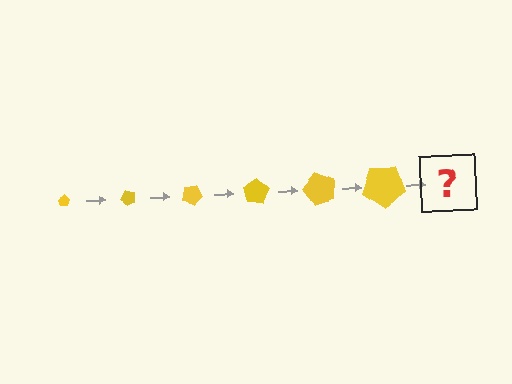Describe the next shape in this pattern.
It should be a pentagon, larger than the previous one and rotated 300 degrees from the start.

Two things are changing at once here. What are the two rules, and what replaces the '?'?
The two rules are that the pentagon grows larger each step and it rotates 50 degrees each step. The '?' should be a pentagon, larger than the previous one and rotated 300 degrees from the start.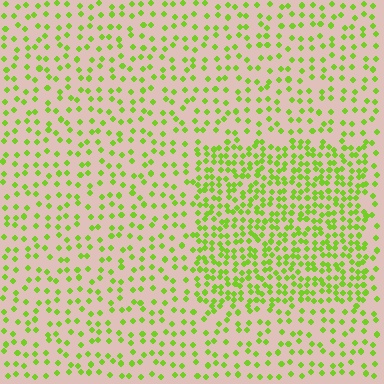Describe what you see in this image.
The image contains small lime elements arranged at two different densities. A rectangle-shaped region is visible where the elements are more densely packed than the surrounding area.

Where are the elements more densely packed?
The elements are more densely packed inside the rectangle boundary.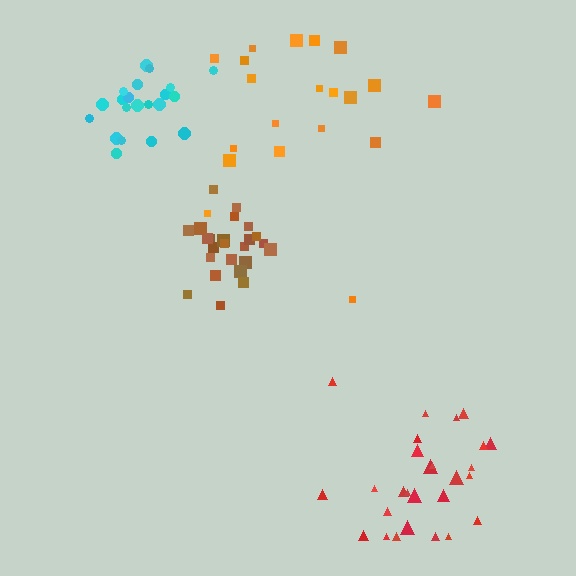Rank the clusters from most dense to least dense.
brown, cyan, red, orange.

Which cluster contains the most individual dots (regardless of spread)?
Red (27).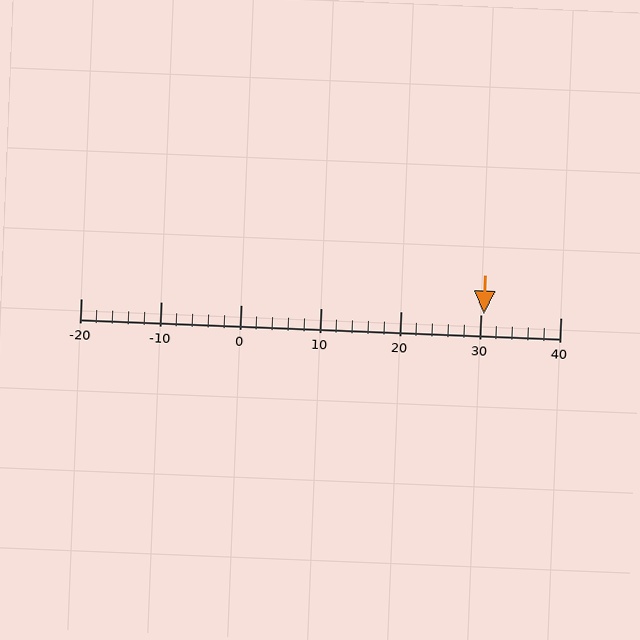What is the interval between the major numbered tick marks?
The major tick marks are spaced 10 units apart.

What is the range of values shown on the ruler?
The ruler shows values from -20 to 40.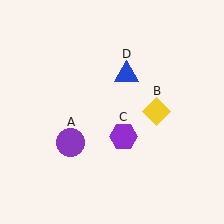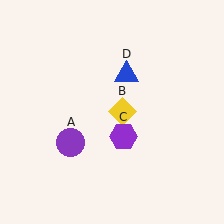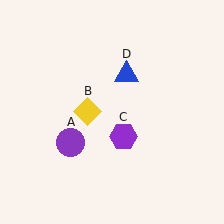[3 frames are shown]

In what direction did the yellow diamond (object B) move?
The yellow diamond (object B) moved left.